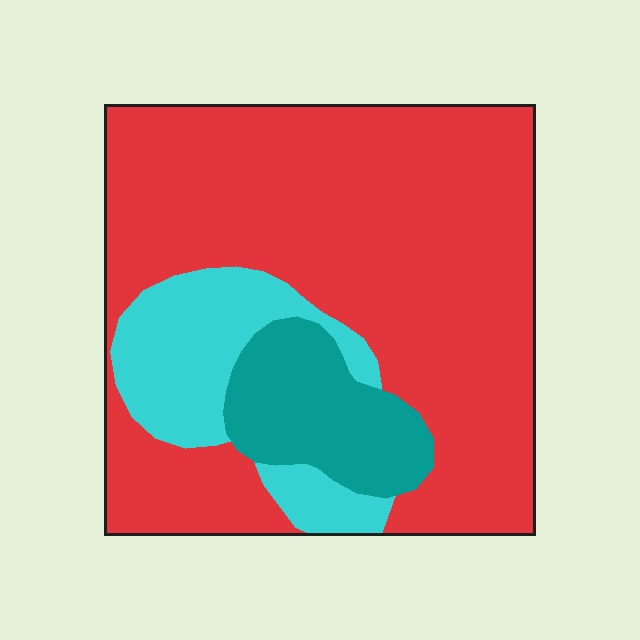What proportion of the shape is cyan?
Cyan takes up about one sixth (1/6) of the shape.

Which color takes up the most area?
Red, at roughly 70%.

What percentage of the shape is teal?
Teal covers 13% of the shape.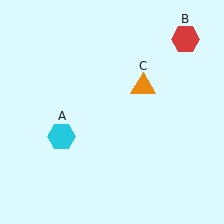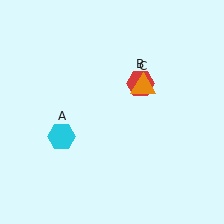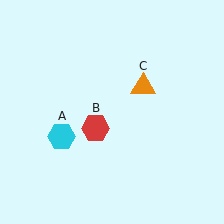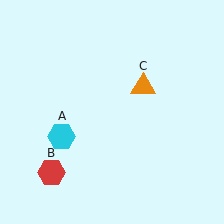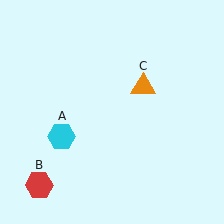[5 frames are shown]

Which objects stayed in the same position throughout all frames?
Cyan hexagon (object A) and orange triangle (object C) remained stationary.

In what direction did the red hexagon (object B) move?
The red hexagon (object B) moved down and to the left.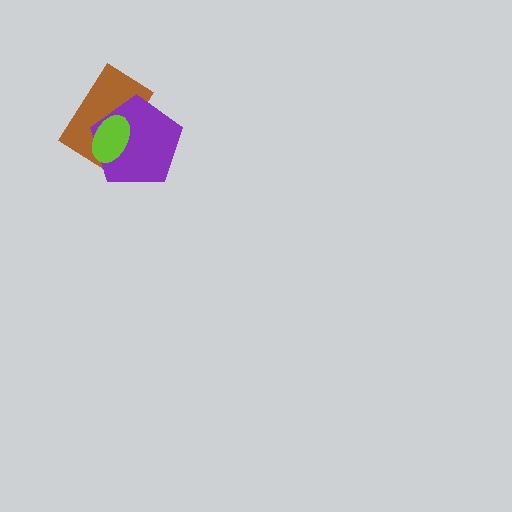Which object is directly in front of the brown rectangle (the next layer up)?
The purple pentagon is directly in front of the brown rectangle.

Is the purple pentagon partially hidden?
Yes, it is partially covered by another shape.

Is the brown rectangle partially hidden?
Yes, it is partially covered by another shape.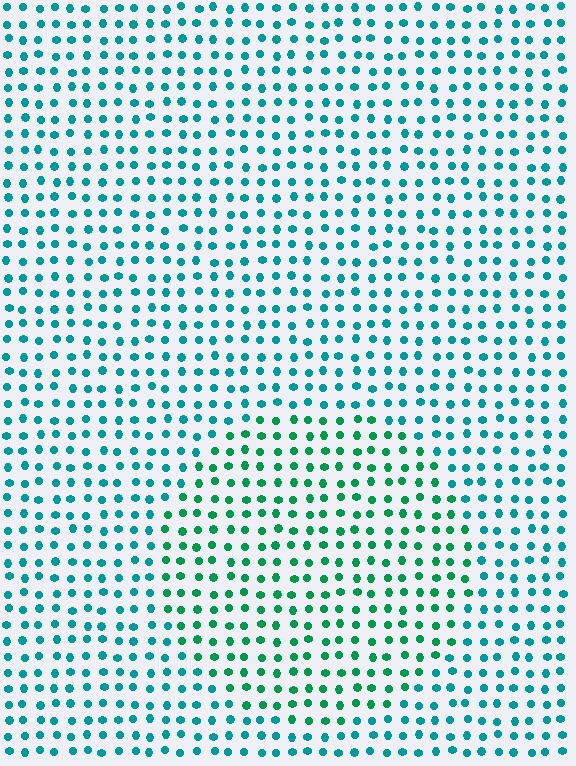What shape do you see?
I see a circle.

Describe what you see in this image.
The image is filled with small teal elements in a uniform arrangement. A circle-shaped region is visible where the elements are tinted to a slightly different hue, forming a subtle color boundary.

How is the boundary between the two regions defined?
The boundary is defined purely by a slight shift in hue (about 31 degrees). Spacing, size, and orientation are identical on both sides.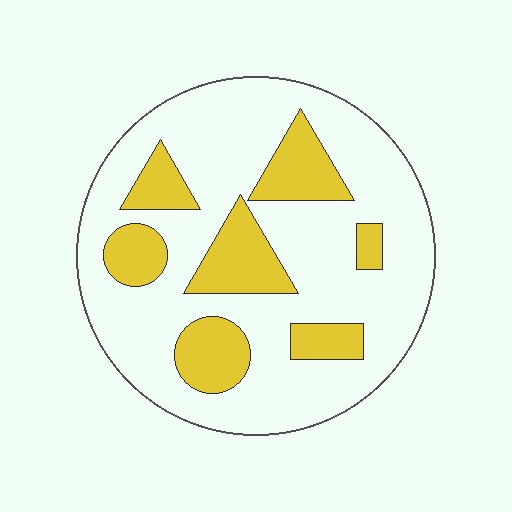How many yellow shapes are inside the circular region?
7.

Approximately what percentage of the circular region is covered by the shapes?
Approximately 25%.